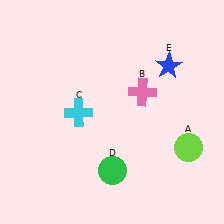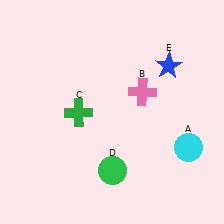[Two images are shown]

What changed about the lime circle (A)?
In Image 1, A is lime. In Image 2, it changed to cyan.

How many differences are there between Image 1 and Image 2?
There are 2 differences between the two images.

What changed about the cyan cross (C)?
In Image 1, C is cyan. In Image 2, it changed to green.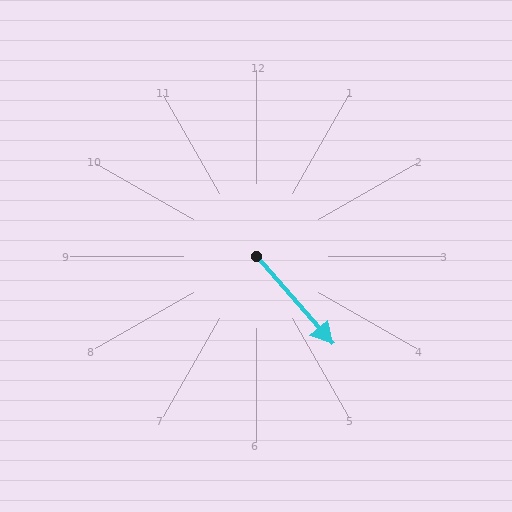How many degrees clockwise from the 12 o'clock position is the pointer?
Approximately 139 degrees.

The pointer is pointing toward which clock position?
Roughly 5 o'clock.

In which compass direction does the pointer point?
Southeast.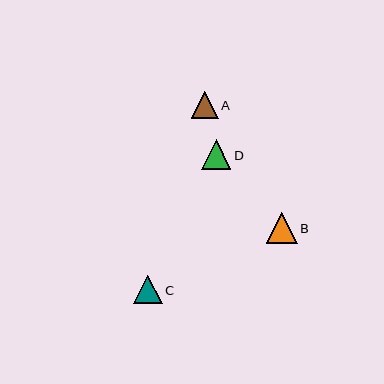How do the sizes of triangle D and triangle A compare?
Triangle D and triangle A are approximately the same size.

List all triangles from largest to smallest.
From largest to smallest: B, D, C, A.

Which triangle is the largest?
Triangle B is the largest with a size of approximately 31 pixels.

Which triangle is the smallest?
Triangle A is the smallest with a size of approximately 27 pixels.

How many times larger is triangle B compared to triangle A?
Triangle B is approximately 1.2 times the size of triangle A.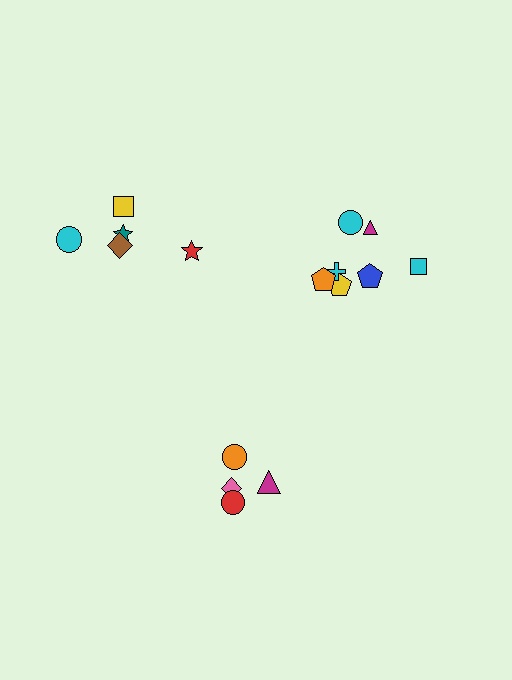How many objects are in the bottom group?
There are 4 objects.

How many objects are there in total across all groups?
There are 16 objects.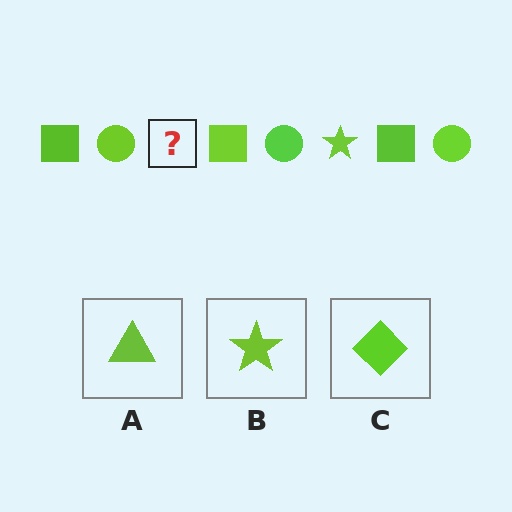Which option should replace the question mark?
Option B.